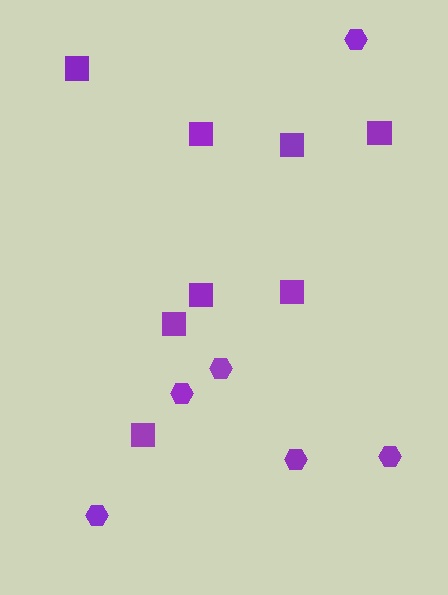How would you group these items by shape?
There are 2 groups: one group of squares (8) and one group of hexagons (6).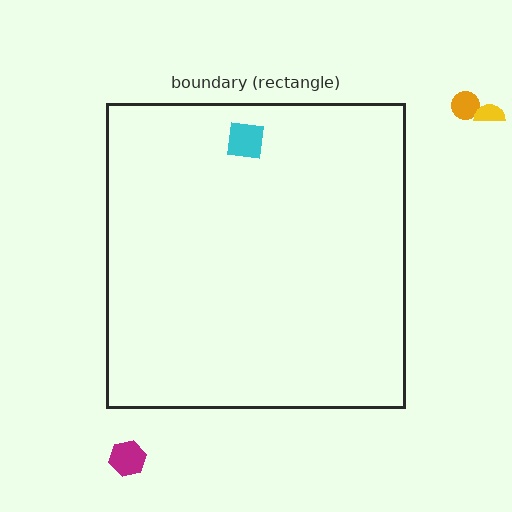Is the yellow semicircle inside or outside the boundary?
Outside.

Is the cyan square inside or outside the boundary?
Inside.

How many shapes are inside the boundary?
1 inside, 3 outside.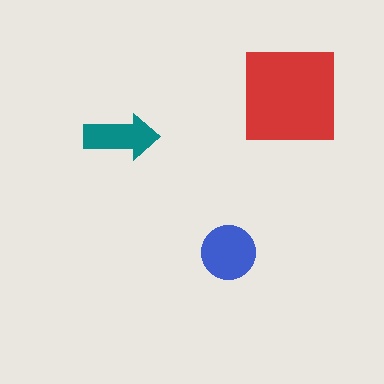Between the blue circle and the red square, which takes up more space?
The red square.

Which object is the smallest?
The teal arrow.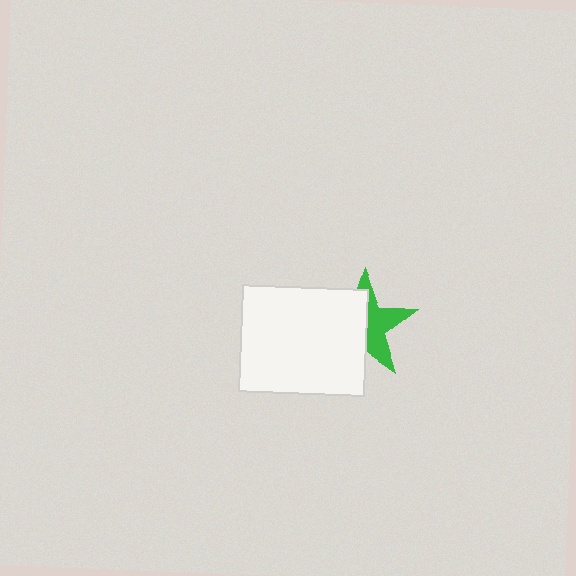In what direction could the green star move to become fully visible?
The green star could move right. That would shift it out from behind the white rectangle entirely.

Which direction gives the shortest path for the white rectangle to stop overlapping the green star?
Moving left gives the shortest separation.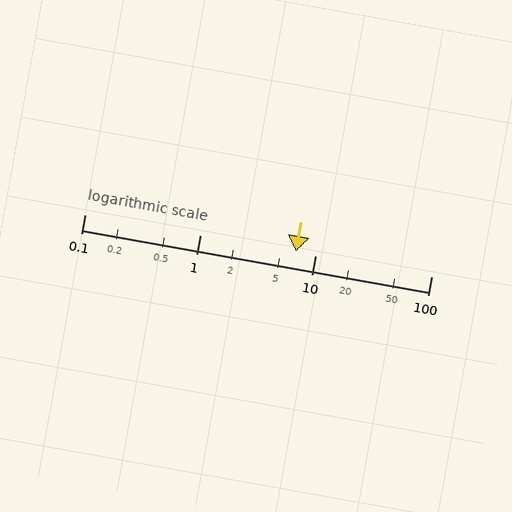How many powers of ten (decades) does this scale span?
The scale spans 3 decades, from 0.1 to 100.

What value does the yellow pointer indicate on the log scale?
The pointer indicates approximately 6.7.